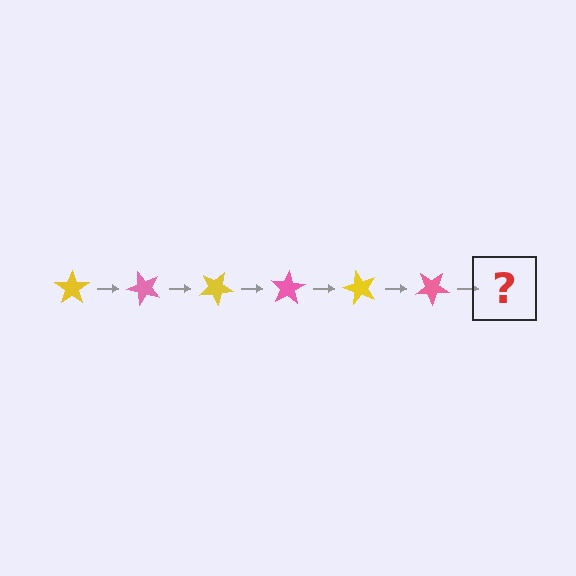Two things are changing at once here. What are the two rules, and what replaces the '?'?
The two rules are that it rotates 50 degrees each step and the color cycles through yellow and pink. The '?' should be a yellow star, rotated 300 degrees from the start.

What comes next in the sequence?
The next element should be a yellow star, rotated 300 degrees from the start.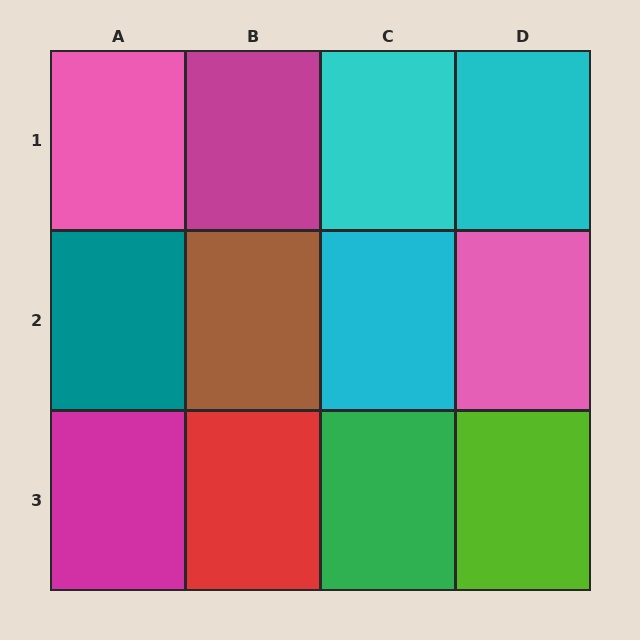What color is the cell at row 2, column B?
Brown.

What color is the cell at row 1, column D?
Cyan.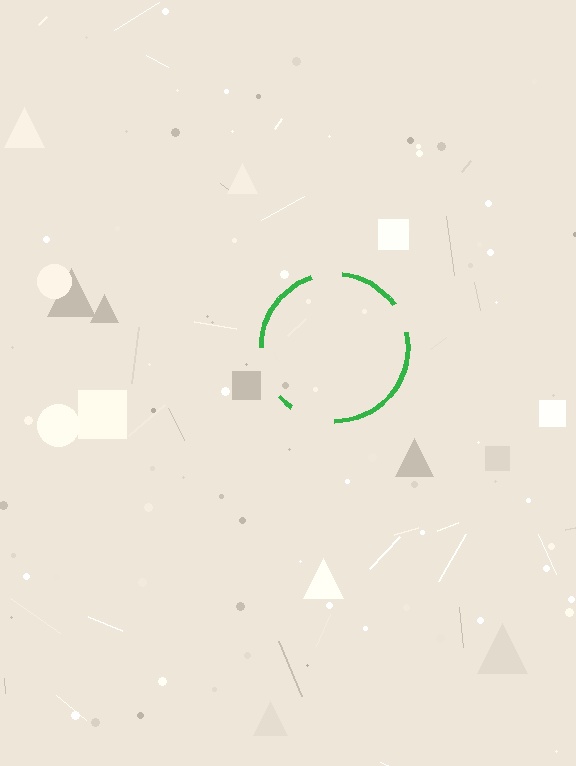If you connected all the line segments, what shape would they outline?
They would outline a circle.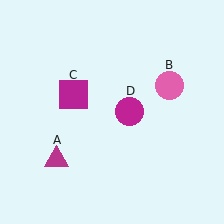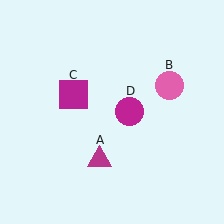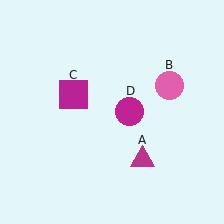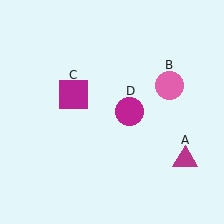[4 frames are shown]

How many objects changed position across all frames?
1 object changed position: magenta triangle (object A).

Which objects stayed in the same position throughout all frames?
Pink circle (object B) and magenta square (object C) and magenta circle (object D) remained stationary.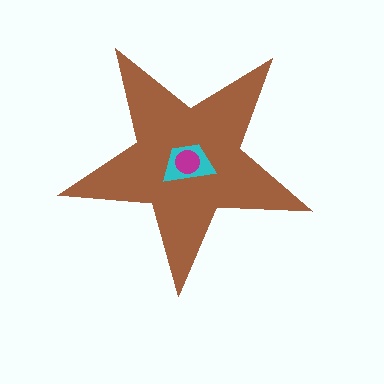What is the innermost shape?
The magenta circle.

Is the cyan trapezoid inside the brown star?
Yes.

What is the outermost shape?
The brown star.